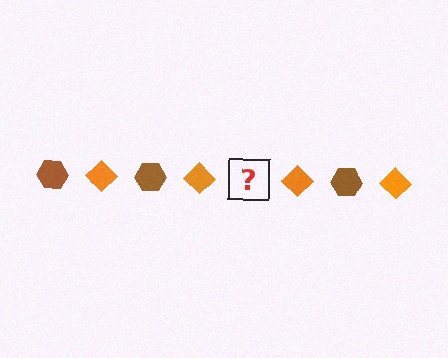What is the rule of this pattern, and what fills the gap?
The rule is that the pattern alternates between brown hexagon and orange diamond. The gap should be filled with a brown hexagon.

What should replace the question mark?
The question mark should be replaced with a brown hexagon.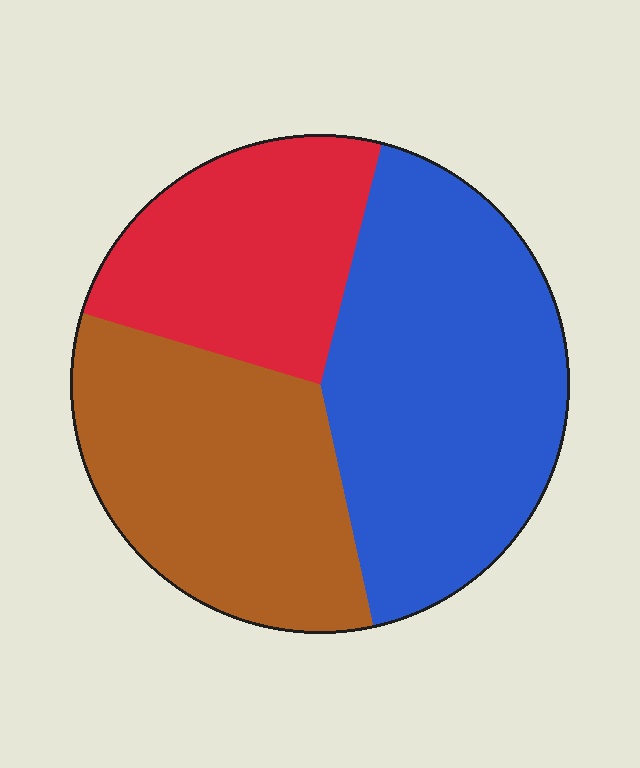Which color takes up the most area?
Blue, at roughly 40%.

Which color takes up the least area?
Red, at roughly 25%.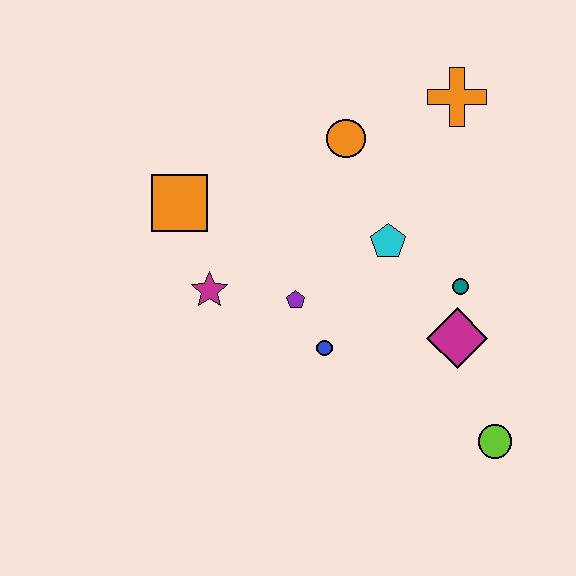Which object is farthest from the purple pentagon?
The orange cross is farthest from the purple pentagon.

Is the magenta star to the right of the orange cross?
No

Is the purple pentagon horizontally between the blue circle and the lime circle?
No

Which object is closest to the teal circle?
The magenta diamond is closest to the teal circle.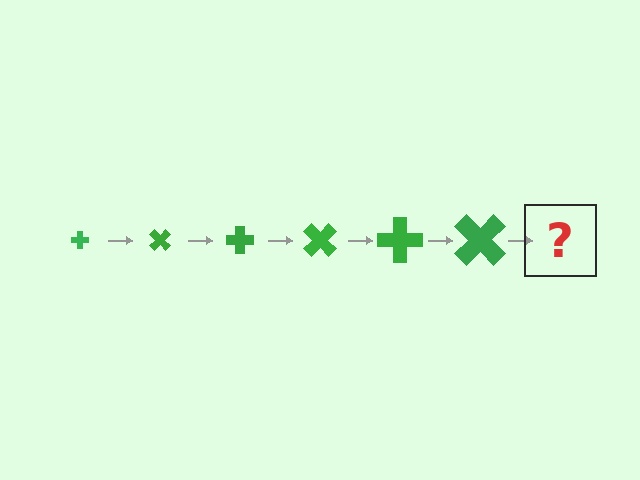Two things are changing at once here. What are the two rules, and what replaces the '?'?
The two rules are that the cross grows larger each step and it rotates 45 degrees each step. The '?' should be a cross, larger than the previous one and rotated 270 degrees from the start.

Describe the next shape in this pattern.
It should be a cross, larger than the previous one and rotated 270 degrees from the start.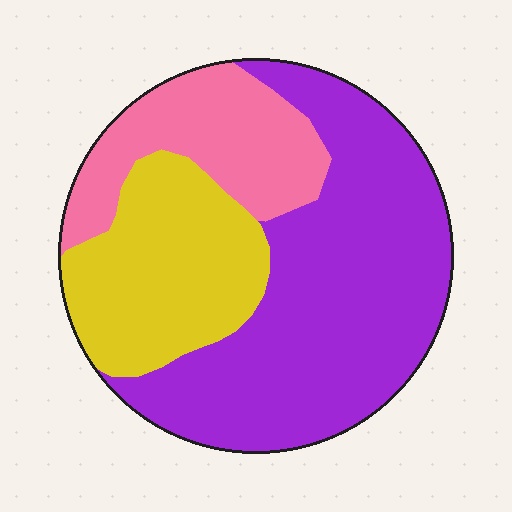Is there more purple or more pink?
Purple.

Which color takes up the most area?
Purple, at roughly 55%.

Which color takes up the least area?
Pink, at roughly 20%.